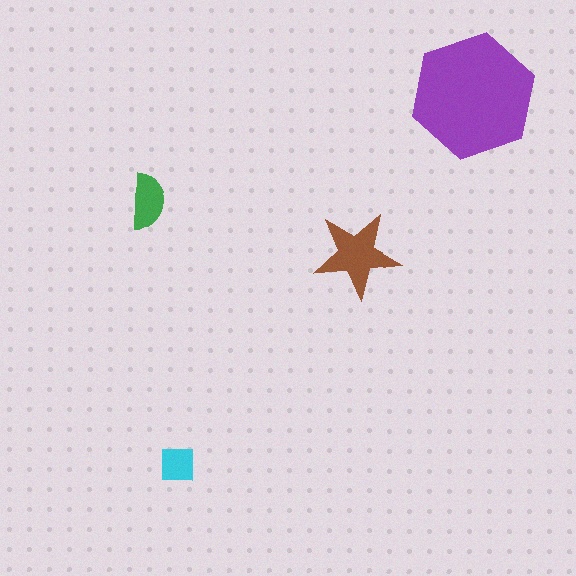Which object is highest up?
The purple hexagon is topmost.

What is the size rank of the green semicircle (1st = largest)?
3rd.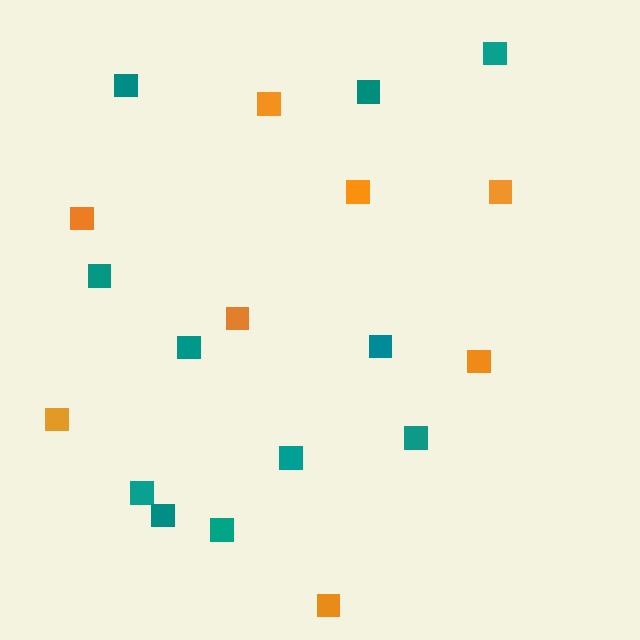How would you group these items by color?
There are 2 groups: one group of teal squares (11) and one group of orange squares (8).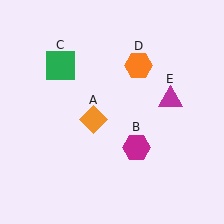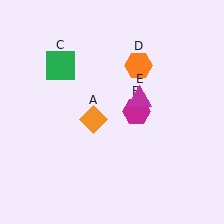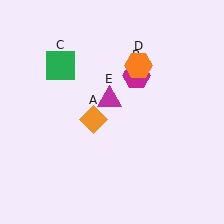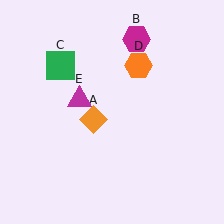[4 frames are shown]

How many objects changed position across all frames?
2 objects changed position: magenta hexagon (object B), magenta triangle (object E).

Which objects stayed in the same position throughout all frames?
Orange diamond (object A) and green square (object C) and orange hexagon (object D) remained stationary.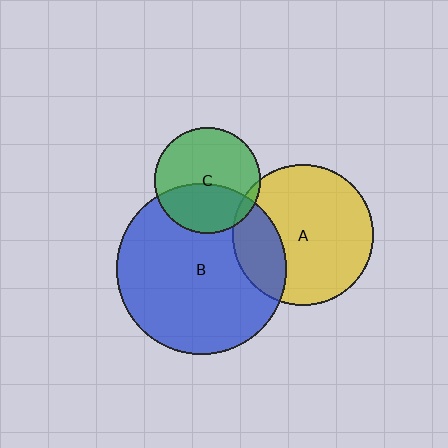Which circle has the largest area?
Circle B (blue).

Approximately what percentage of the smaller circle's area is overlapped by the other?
Approximately 40%.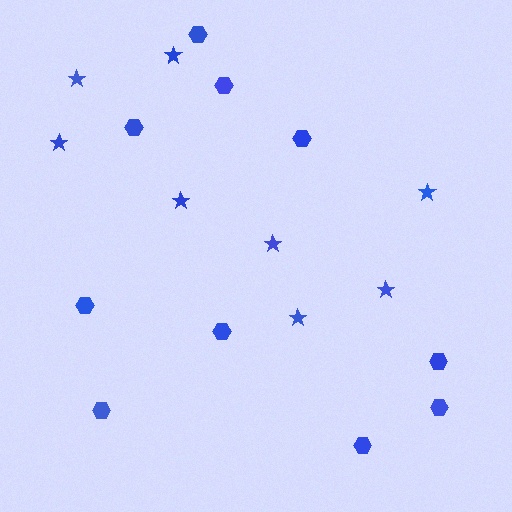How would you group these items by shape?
There are 2 groups: one group of stars (8) and one group of hexagons (10).